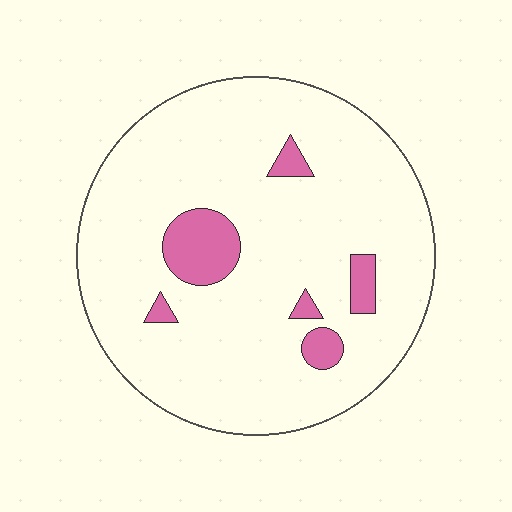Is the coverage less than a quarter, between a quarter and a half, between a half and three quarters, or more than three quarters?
Less than a quarter.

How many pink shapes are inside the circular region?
6.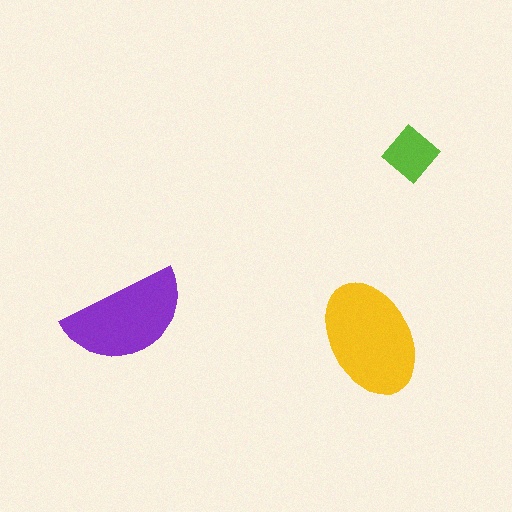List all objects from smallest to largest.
The lime diamond, the purple semicircle, the yellow ellipse.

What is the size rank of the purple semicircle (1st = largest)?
2nd.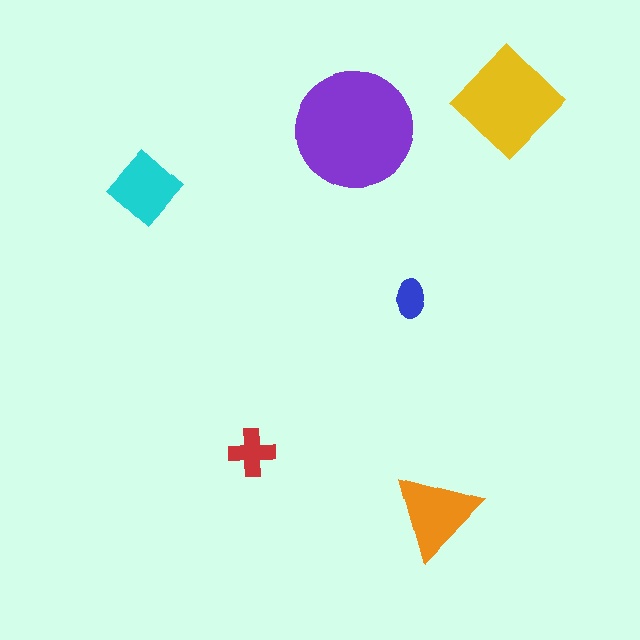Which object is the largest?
The purple circle.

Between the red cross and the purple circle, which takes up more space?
The purple circle.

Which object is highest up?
The yellow diamond is topmost.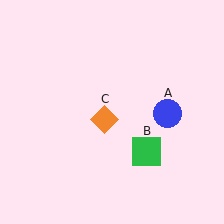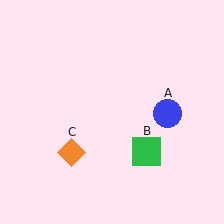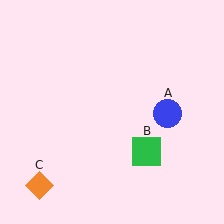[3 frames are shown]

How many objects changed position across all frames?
1 object changed position: orange diamond (object C).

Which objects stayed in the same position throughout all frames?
Blue circle (object A) and green square (object B) remained stationary.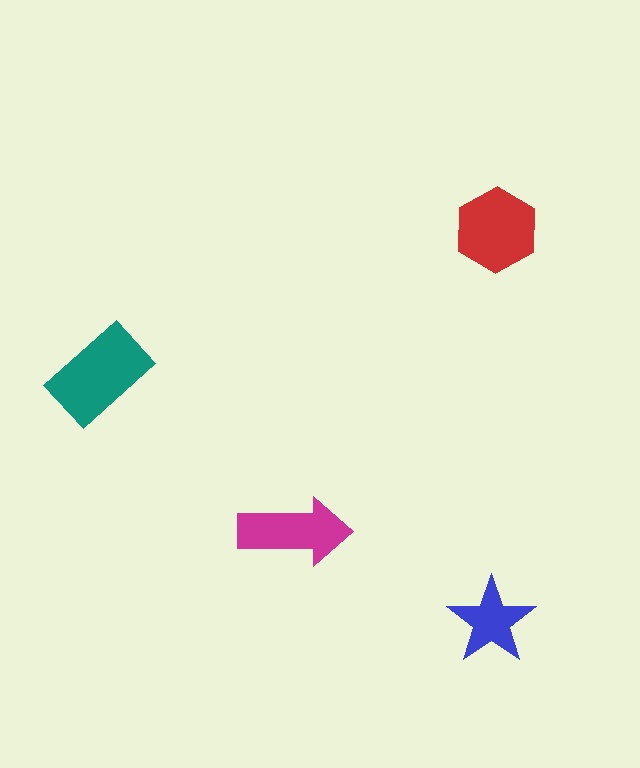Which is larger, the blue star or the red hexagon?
The red hexagon.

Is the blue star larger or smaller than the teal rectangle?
Smaller.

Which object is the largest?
The teal rectangle.